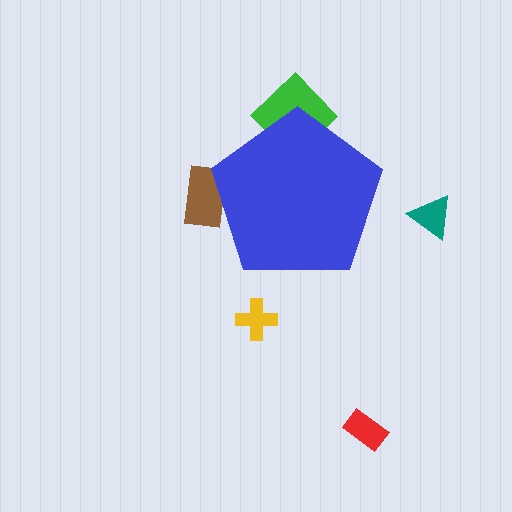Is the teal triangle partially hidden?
No, the teal triangle is fully visible.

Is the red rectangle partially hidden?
No, the red rectangle is fully visible.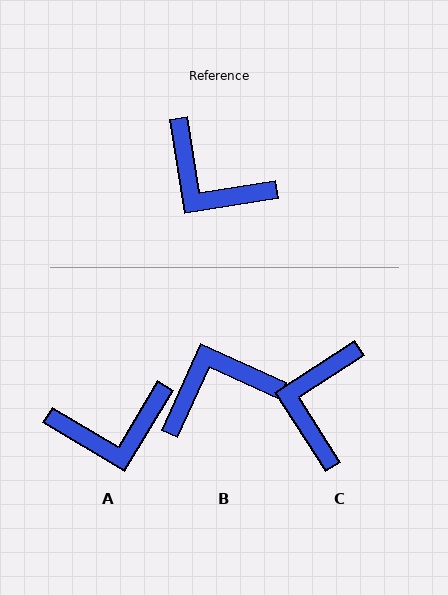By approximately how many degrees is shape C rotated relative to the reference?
Approximately 66 degrees clockwise.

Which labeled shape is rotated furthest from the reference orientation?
B, about 123 degrees away.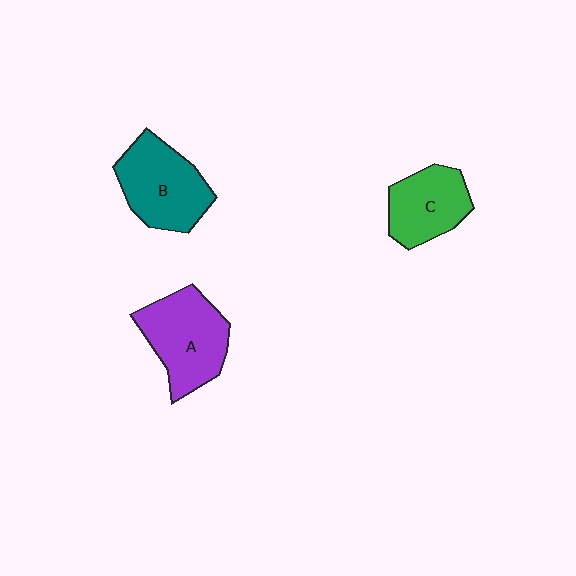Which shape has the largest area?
Shape A (purple).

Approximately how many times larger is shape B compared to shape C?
Approximately 1.2 times.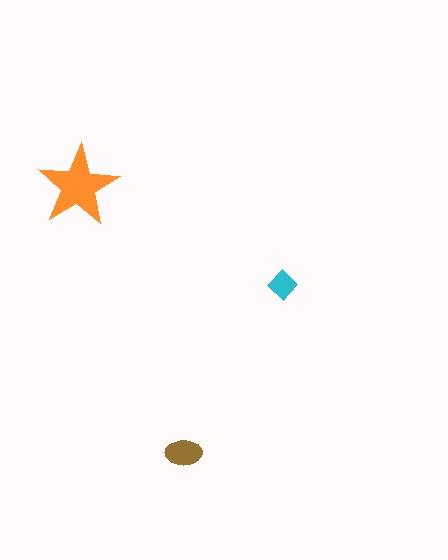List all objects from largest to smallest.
The orange star, the brown ellipse, the cyan diamond.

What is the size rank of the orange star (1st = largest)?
1st.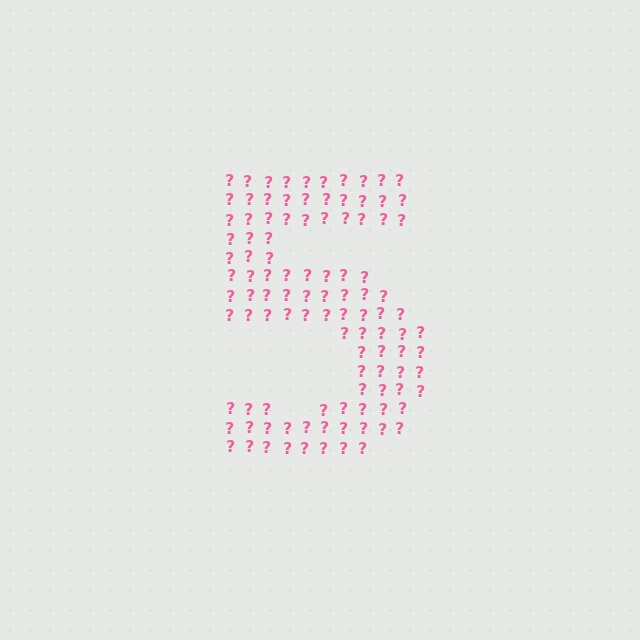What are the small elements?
The small elements are question marks.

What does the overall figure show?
The overall figure shows the digit 5.